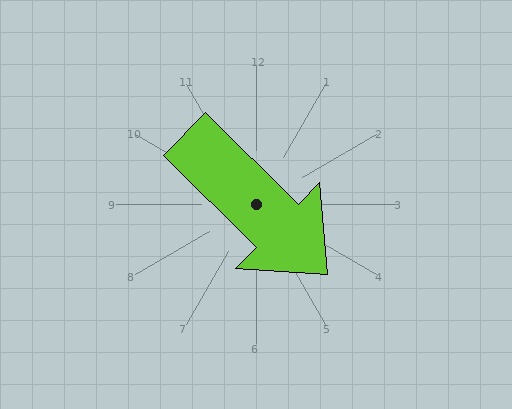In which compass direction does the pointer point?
Southeast.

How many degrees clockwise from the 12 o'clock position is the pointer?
Approximately 135 degrees.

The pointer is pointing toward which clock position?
Roughly 4 o'clock.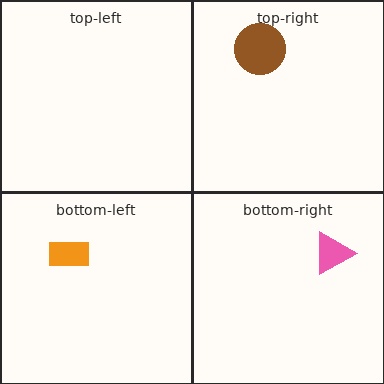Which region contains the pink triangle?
The bottom-right region.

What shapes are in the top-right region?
The brown circle.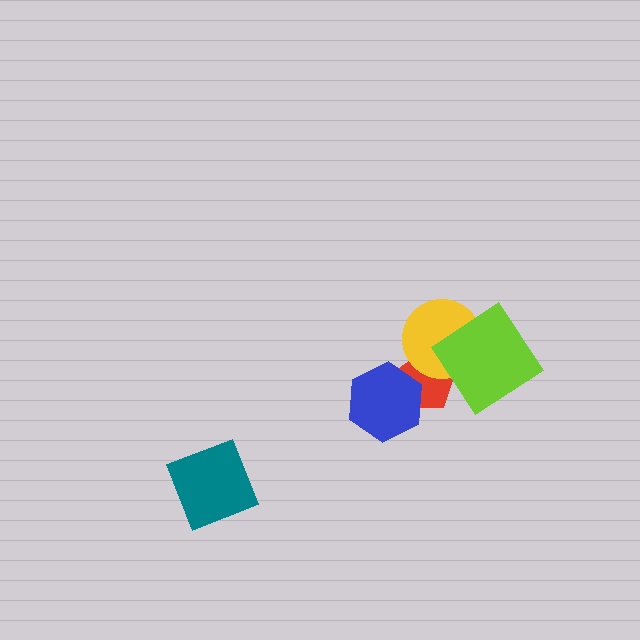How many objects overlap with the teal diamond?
0 objects overlap with the teal diamond.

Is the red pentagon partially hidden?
Yes, it is partially covered by another shape.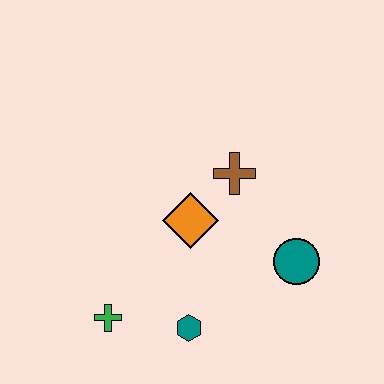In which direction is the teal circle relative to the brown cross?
The teal circle is below the brown cross.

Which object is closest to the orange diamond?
The brown cross is closest to the orange diamond.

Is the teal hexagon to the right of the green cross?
Yes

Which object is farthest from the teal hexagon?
The brown cross is farthest from the teal hexagon.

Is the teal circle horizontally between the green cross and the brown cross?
No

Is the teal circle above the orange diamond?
No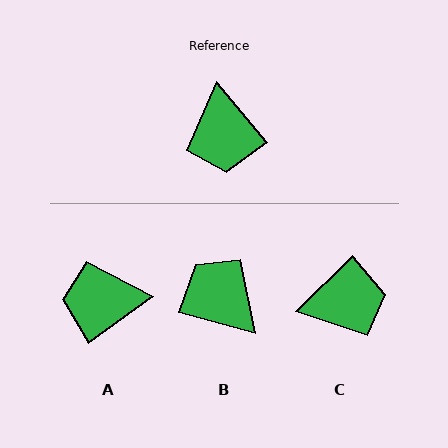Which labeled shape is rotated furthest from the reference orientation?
B, about 145 degrees away.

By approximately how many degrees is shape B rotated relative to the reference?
Approximately 145 degrees clockwise.